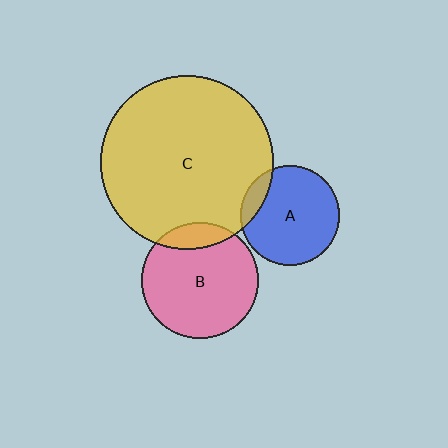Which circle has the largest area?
Circle C (yellow).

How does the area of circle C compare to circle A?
Approximately 3.0 times.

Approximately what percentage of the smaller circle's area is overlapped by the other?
Approximately 10%.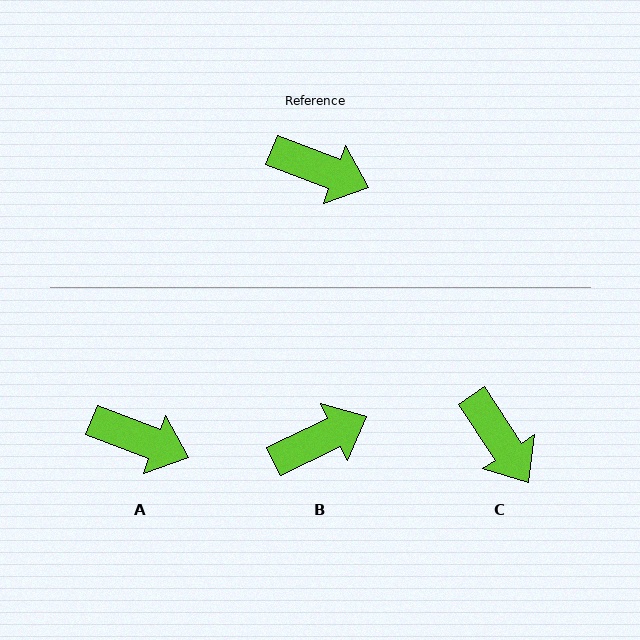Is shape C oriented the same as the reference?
No, it is off by about 36 degrees.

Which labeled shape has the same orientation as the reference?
A.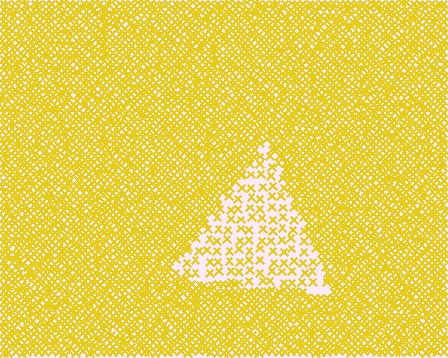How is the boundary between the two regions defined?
The boundary is defined by a change in element density (approximately 3.0x ratio). All elements are the same color, size, and shape.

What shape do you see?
I see a triangle.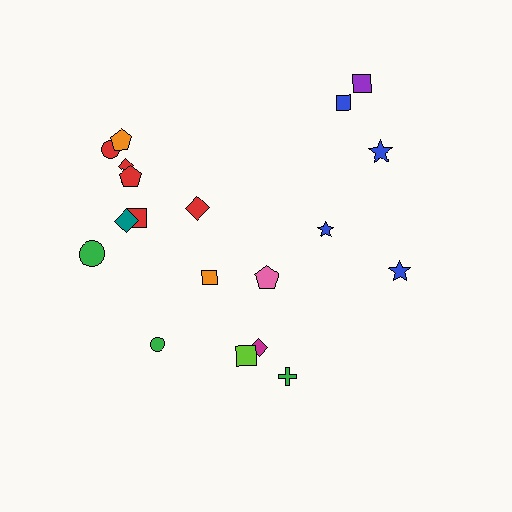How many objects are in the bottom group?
There are 6 objects.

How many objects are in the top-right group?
There are 5 objects.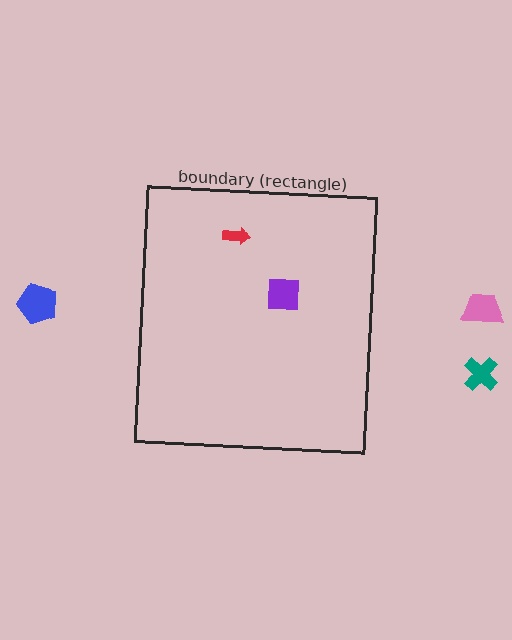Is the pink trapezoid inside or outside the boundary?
Outside.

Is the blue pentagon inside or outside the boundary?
Outside.